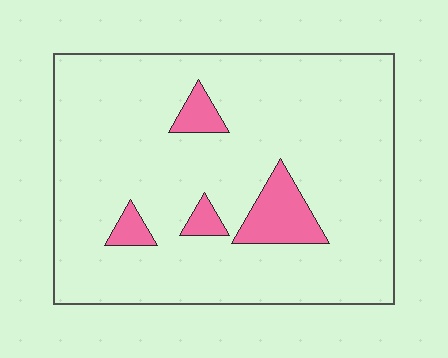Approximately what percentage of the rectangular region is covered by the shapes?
Approximately 10%.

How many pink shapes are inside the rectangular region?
4.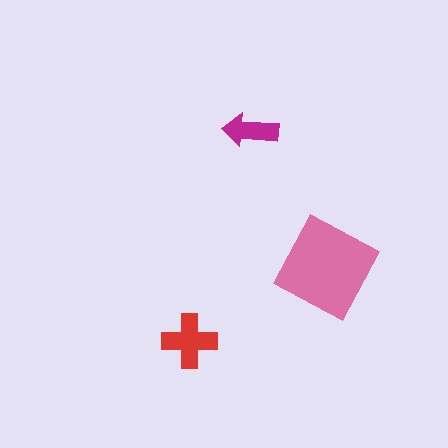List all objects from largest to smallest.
The pink square, the red cross, the magenta arrow.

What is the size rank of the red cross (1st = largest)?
2nd.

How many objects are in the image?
There are 3 objects in the image.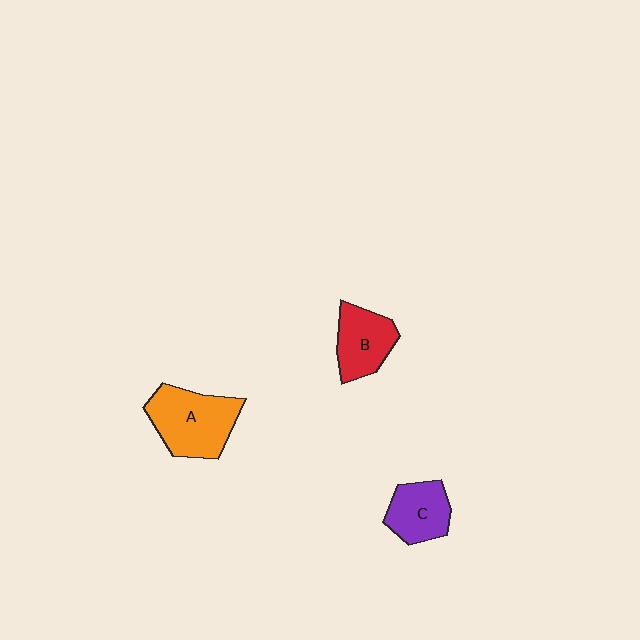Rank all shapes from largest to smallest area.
From largest to smallest: A (orange), B (red), C (purple).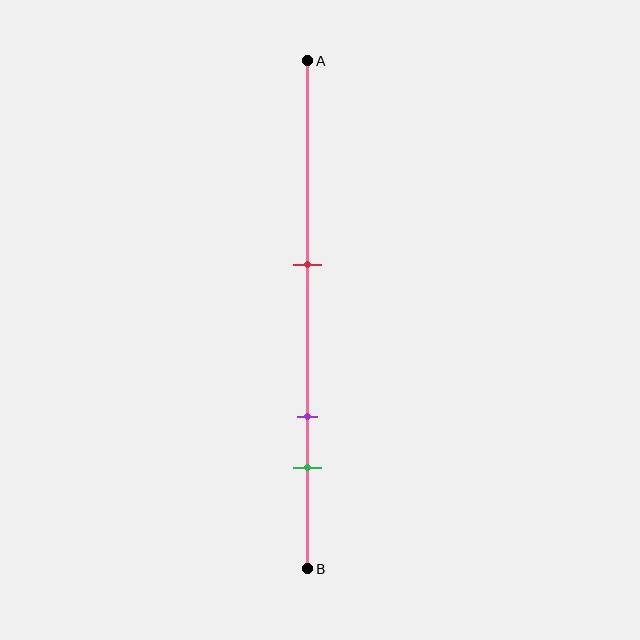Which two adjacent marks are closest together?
The purple and green marks are the closest adjacent pair.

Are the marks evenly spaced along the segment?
No, the marks are not evenly spaced.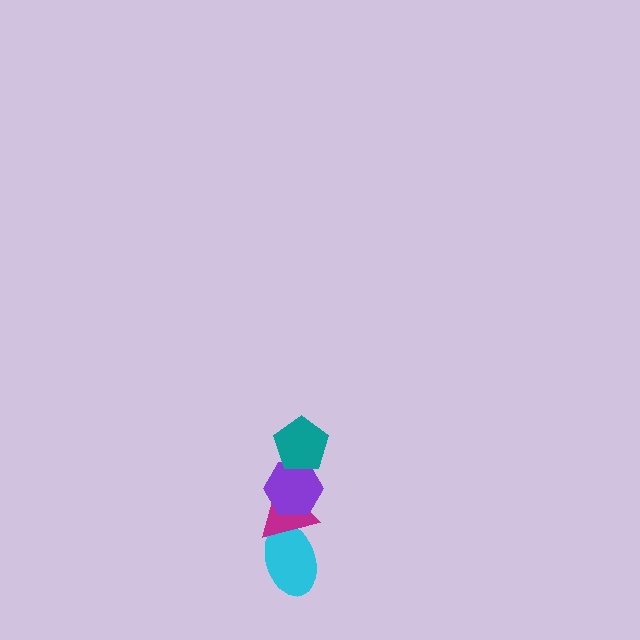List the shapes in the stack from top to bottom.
From top to bottom: the teal pentagon, the purple hexagon, the magenta triangle, the cyan ellipse.